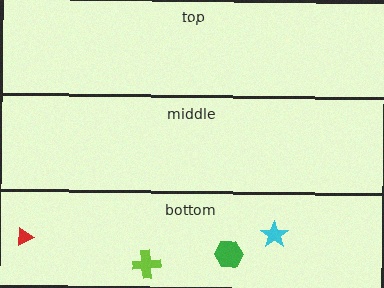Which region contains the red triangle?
The bottom region.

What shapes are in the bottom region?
The green hexagon, the red triangle, the cyan star, the lime cross.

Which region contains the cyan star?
The bottom region.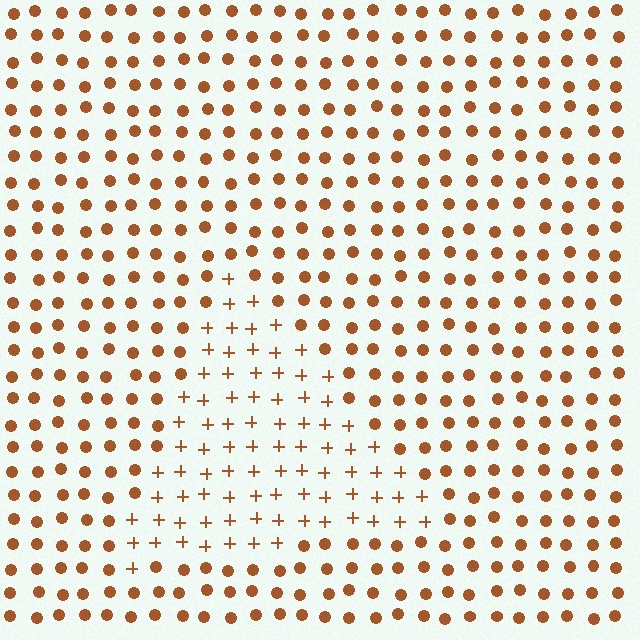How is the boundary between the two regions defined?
The boundary is defined by a change in element shape: plus signs inside vs. circles outside. All elements share the same color and spacing.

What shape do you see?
I see a triangle.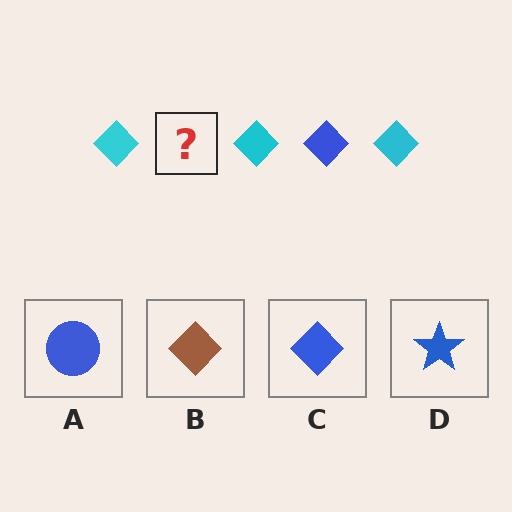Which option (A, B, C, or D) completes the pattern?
C.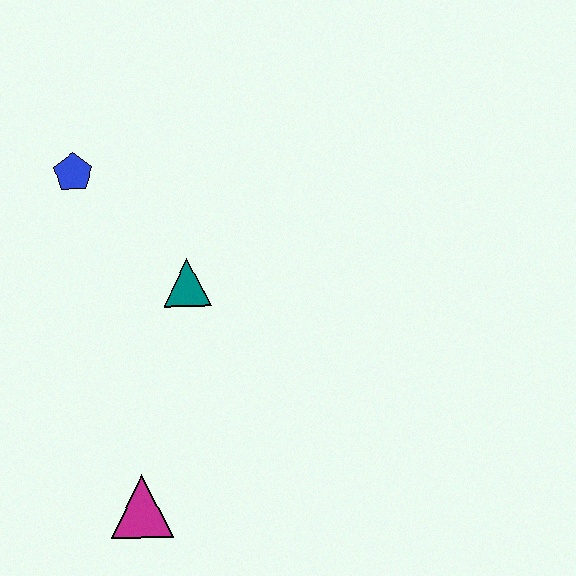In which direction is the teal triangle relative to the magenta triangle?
The teal triangle is above the magenta triangle.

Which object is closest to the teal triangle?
The blue pentagon is closest to the teal triangle.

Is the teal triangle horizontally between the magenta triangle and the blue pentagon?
No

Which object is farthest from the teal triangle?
The magenta triangle is farthest from the teal triangle.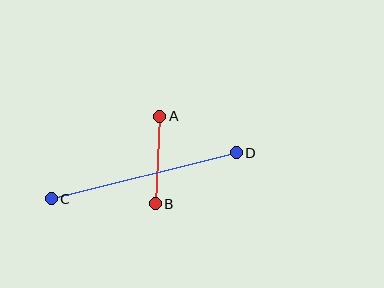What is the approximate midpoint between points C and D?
The midpoint is at approximately (144, 176) pixels.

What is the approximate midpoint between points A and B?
The midpoint is at approximately (157, 160) pixels.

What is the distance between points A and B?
The distance is approximately 87 pixels.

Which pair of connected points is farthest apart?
Points C and D are farthest apart.